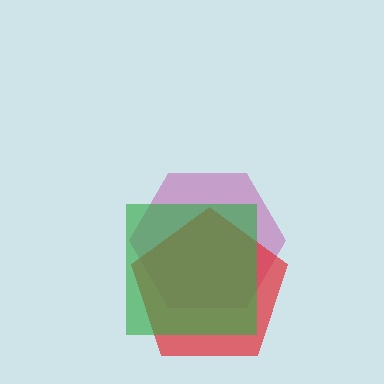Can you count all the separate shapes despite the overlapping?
Yes, there are 3 separate shapes.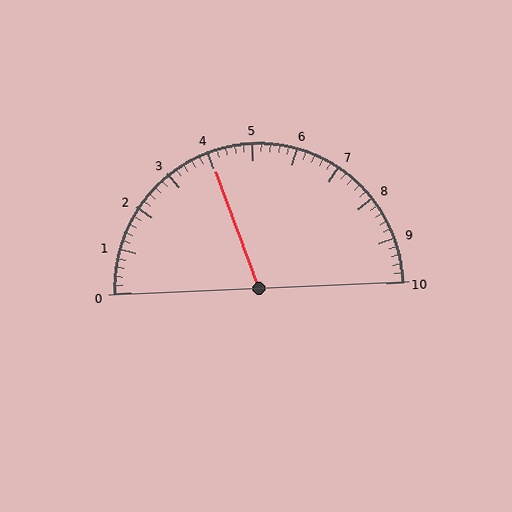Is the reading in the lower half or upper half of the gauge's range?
The reading is in the lower half of the range (0 to 10).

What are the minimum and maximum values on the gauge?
The gauge ranges from 0 to 10.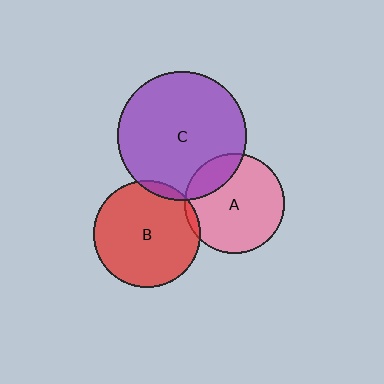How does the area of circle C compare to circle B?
Approximately 1.5 times.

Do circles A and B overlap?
Yes.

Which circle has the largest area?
Circle C (purple).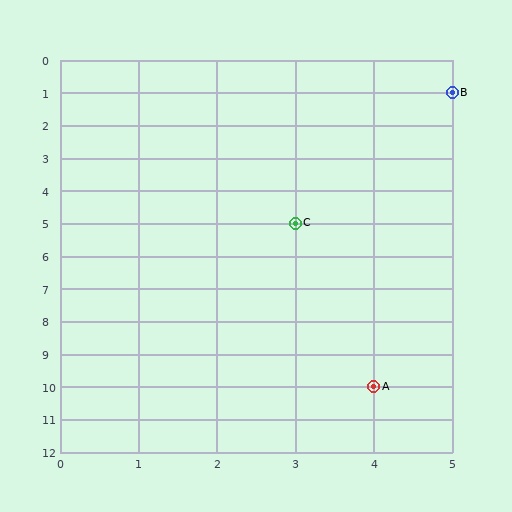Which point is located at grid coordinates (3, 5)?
Point C is at (3, 5).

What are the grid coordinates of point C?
Point C is at grid coordinates (3, 5).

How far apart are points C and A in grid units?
Points C and A are 1 column and 5 rows apart (about 5.1 grid units diagonally).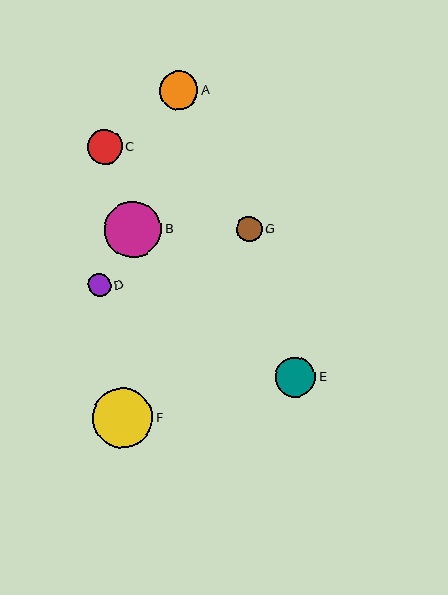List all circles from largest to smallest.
From largest to smallest: F, B, E, A, C, G, D.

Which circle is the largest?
Circle F is the largest with a size of approximately 60 pixels.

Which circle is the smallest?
Circle D is the smallest with a size of approximately 23 pixels.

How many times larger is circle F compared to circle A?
Circle F is approximately 1.6 times the size of circle A.